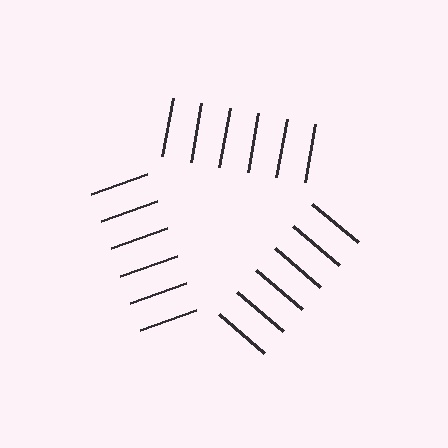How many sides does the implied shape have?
3 sides — the line-ends trace a triangle.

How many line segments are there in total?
18 — 6 along each of the 3 edges.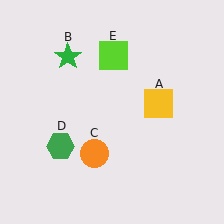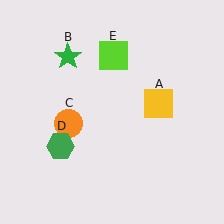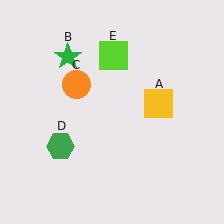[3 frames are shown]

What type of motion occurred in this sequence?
The orange circle (object C) rotated clockwise around the center of the scene.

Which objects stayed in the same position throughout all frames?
Yellow square (object A) and green star (object B) and green hexagon (object D) and lime square (object E) remained stationary.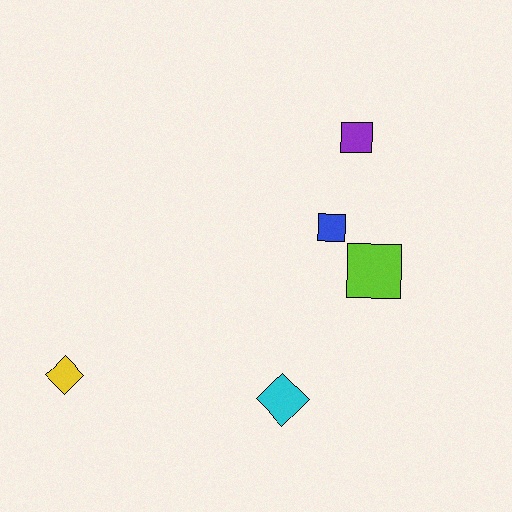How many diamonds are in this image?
There are 2 diamonds.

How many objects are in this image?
There are 5 objects.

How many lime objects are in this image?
There is 1 lime object.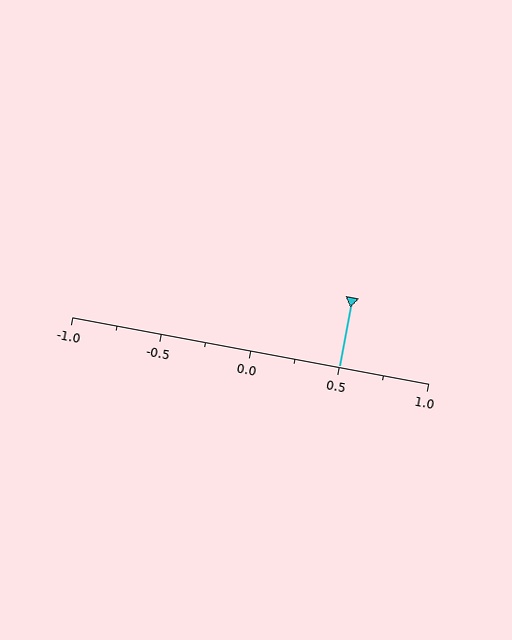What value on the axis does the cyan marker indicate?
The marker indicates approximately 0.5.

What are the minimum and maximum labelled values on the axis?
The axis runs from -1.0 to 1.0.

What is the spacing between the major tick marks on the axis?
The major ticks are spaced 0.5 apart.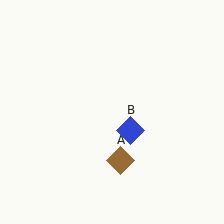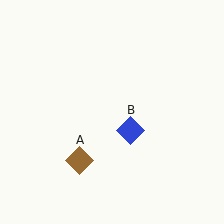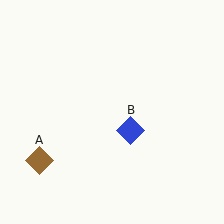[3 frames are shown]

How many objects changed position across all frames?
1 object changed position: brown diamond (object A).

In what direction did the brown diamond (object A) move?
The brown diamond (object A) moved left.